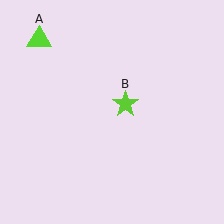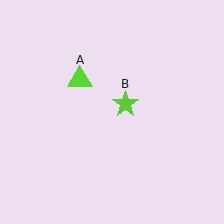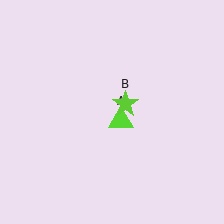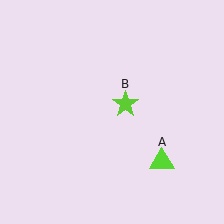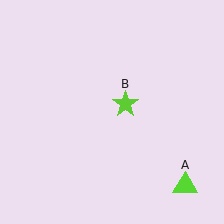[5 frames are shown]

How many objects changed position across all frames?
1 object changed position: lime triangle (object A).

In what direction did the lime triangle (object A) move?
The lime triangle (object A) moved down and to the right.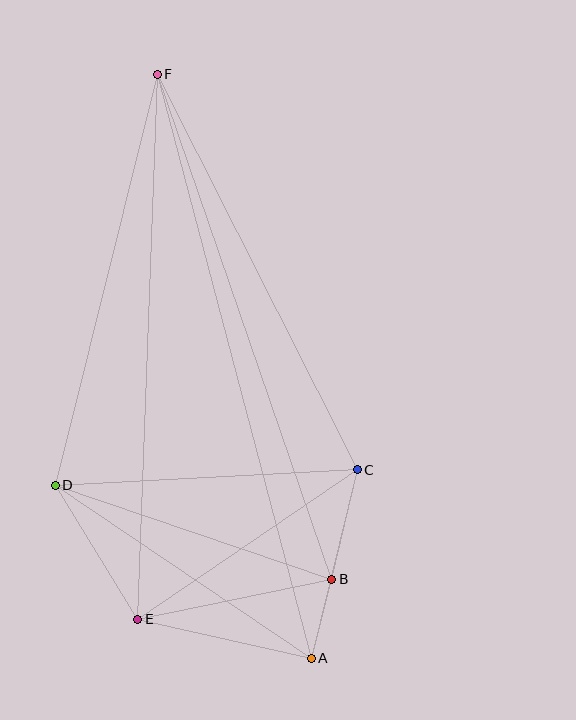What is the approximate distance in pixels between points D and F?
The distance between D and F is approximately 423 pixels.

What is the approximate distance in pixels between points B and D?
The distance between B and D is approximately 292 pixels.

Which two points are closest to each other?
Points A and B are closest to each other.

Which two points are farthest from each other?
Points A and F are farthest from each other.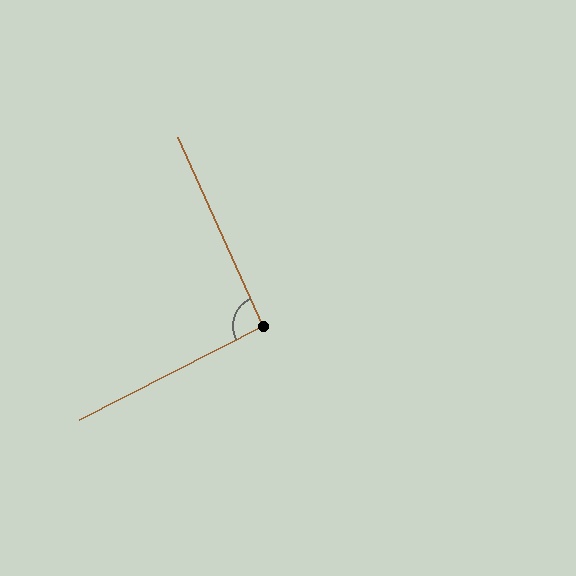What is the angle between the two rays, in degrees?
Approximately 93 degrees.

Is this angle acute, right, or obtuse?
It is approximately a right angle.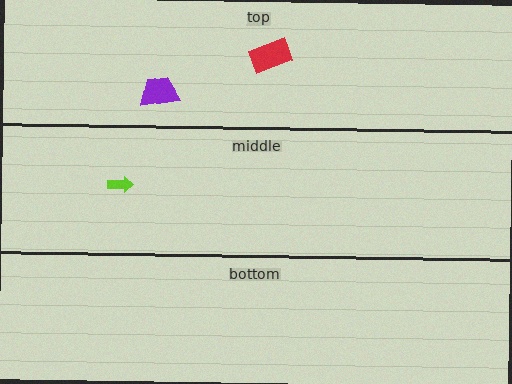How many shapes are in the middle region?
1.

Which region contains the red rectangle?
The top region.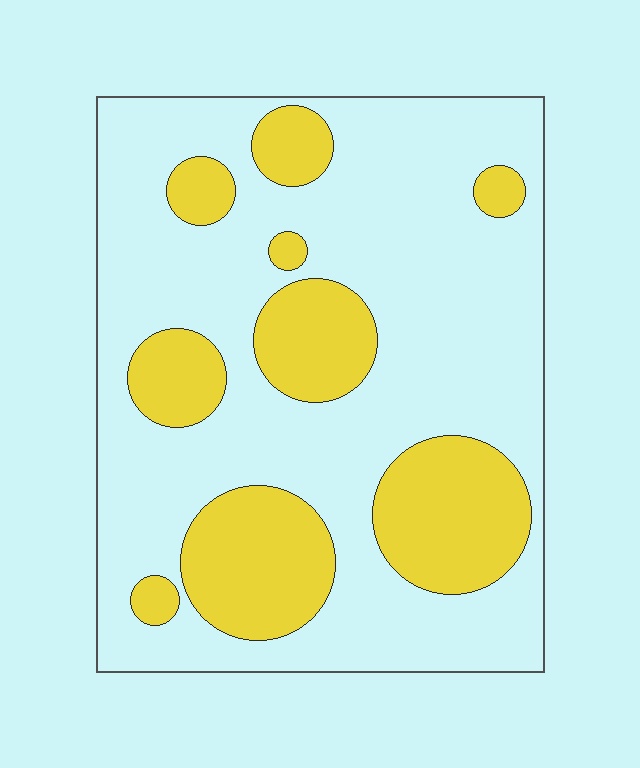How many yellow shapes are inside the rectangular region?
9.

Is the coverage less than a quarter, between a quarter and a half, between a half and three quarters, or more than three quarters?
Between a quarter and a half.